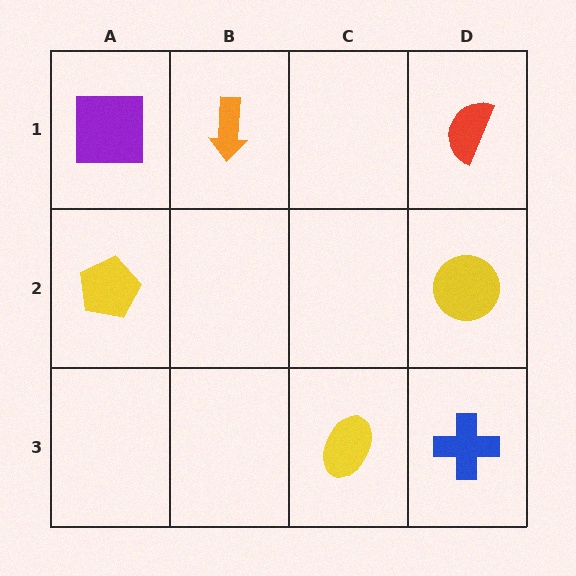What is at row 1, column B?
An orange arrow.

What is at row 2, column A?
A yellow pentagon.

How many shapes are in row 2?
2 shapes.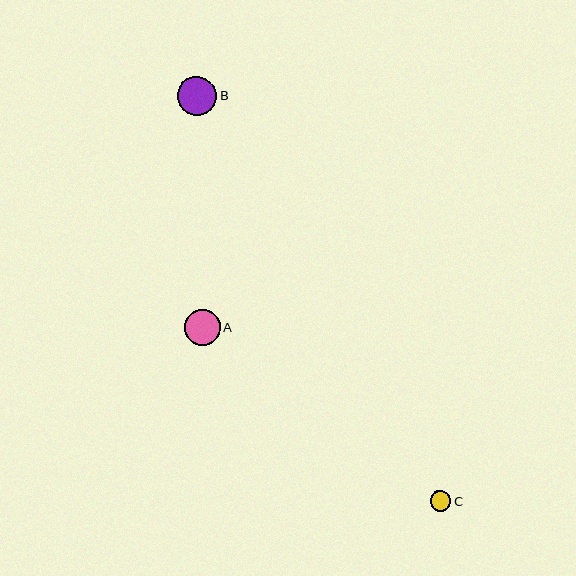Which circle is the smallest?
Circle C is the smallest with a size of approximately 21 pixels.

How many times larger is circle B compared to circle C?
Circle B is approximately 1.9 times the size of circle C.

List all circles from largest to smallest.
From largest to smallest: B, A, C.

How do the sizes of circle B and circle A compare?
Circle B and circle A are approximately the same size.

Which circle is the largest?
Circle B is the largest with a size of approximately 39 pixels.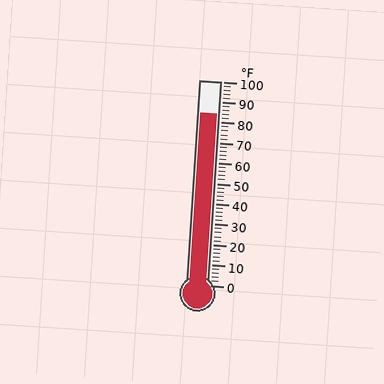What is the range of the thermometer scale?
The thermometer scale ranges from 0°F to 100°F.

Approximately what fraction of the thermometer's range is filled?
The thermometer is filled to approximately 85% of its range.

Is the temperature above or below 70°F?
The temperature is above 70°F.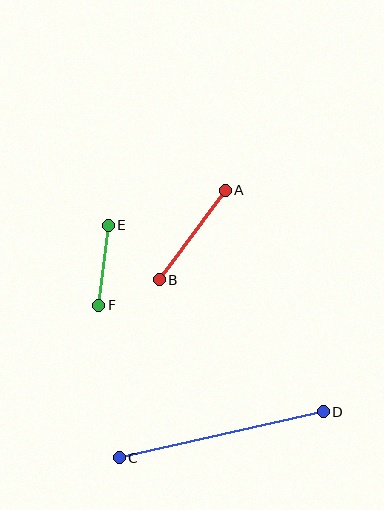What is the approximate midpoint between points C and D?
The midpoint is at approximately (221, 435) pixels.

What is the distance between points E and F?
The distance is approximately 81 pixels.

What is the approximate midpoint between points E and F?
The midpoint is at approximately (104, 265) pixels.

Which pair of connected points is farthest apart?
Points C and D are farthest apart.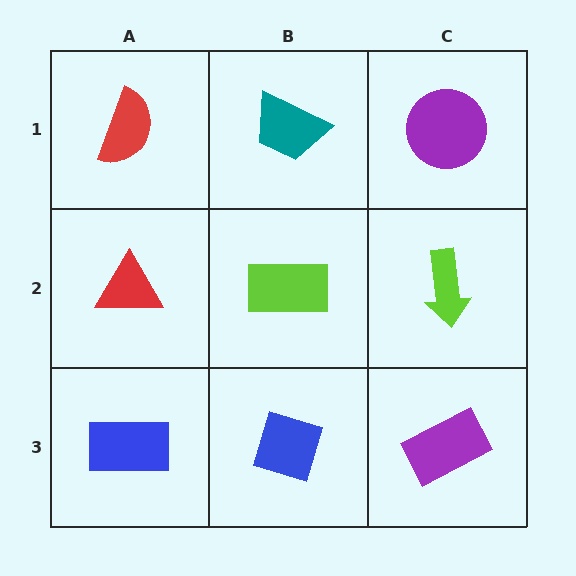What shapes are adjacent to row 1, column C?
A lime arrow (row 2, column C), a teal trapezoid (row 1, column B).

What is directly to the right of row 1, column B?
A purple circle.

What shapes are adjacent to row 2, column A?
A red semicircle (row 1, column A), a blue rectangle (row 3, column A), a lime rectangle (row 2, column B).